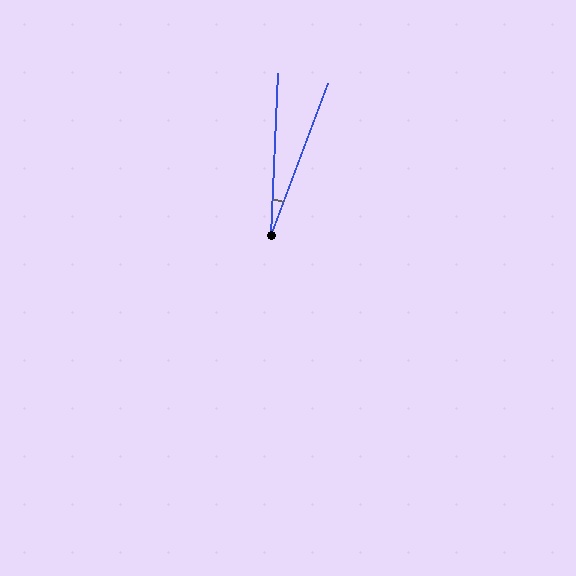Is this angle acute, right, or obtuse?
It is acute.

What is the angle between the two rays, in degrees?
Approximately 18 degrees.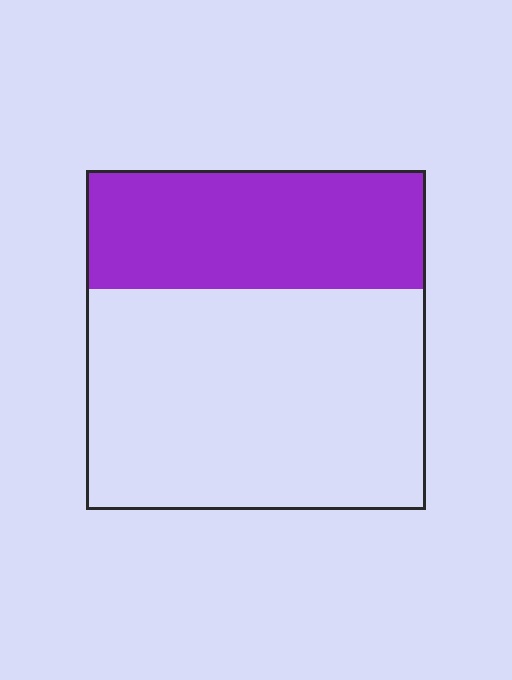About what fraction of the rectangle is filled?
About one third (1/3).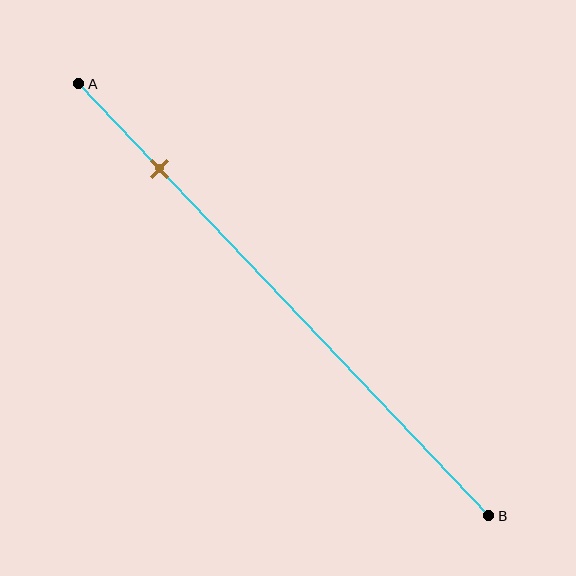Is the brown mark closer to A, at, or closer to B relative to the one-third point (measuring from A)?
The brown mark is closer to point A than the one-third point of segment AB.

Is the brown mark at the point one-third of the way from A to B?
No, the mark is at about 20% from A, not at the 33% one-third point.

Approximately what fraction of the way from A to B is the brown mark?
The brown mark is approximately 20% of the way from A to B.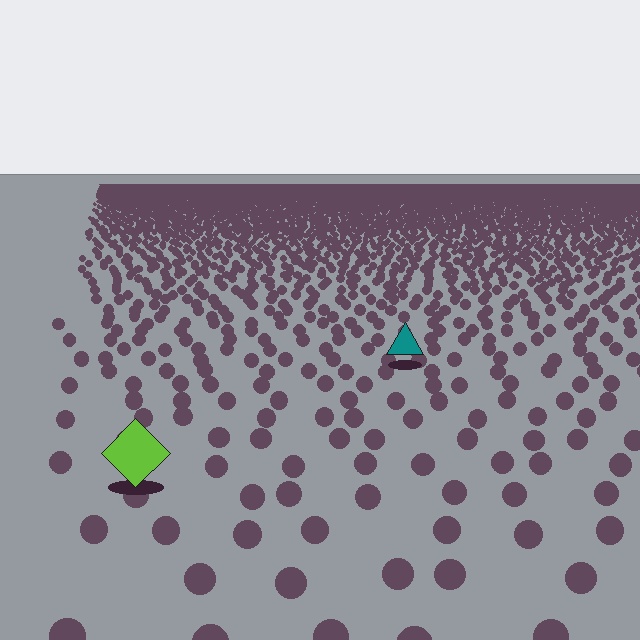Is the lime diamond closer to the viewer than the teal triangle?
Yes. The lime diamond is closer — you can tell from the texture gradient: the ground texture is coarser near it.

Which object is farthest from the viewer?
The teal triangle is farthest from the viewer. It appears smaller and the ground texture around it is denser.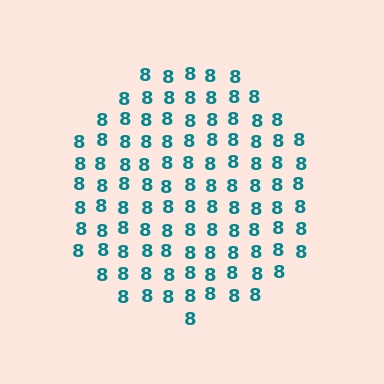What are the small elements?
The small elements are digit 8's.